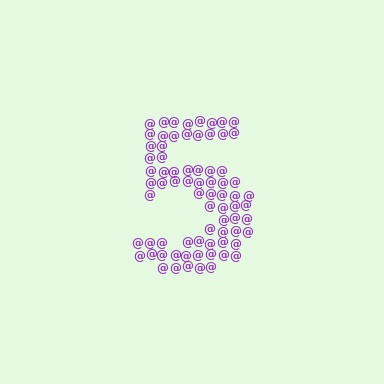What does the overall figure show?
The overall figure shows the digit 5.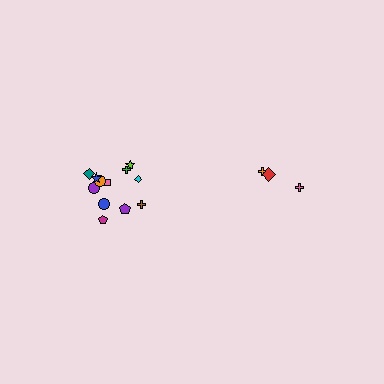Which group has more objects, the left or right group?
The left group.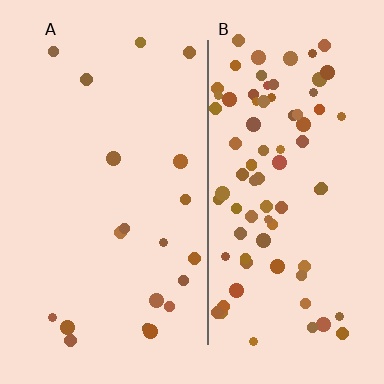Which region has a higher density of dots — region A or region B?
B (the right).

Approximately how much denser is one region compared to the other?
Approximately 4.2× — region B over region A.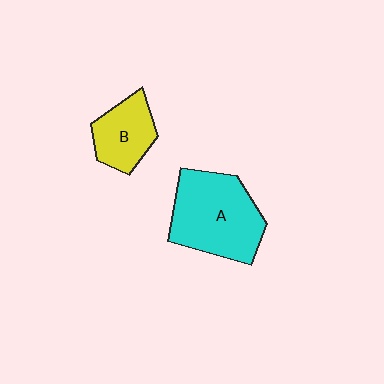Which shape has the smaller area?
Shape B (yellow).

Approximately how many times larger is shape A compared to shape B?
Approximately 1.9 times.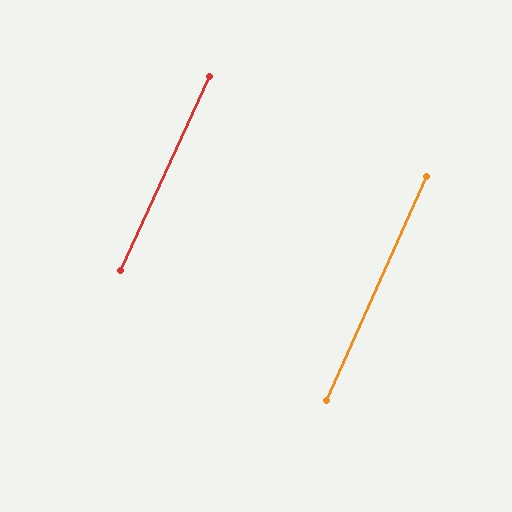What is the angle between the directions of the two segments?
Approximately 1 degree.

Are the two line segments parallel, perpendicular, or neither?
Parallel — their directions differ by only 0.5°.